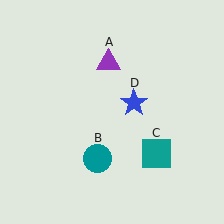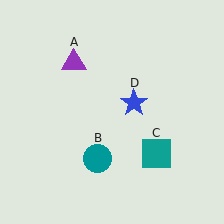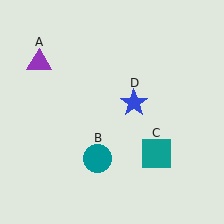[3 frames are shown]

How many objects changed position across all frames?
1 object changed position: purple triangle (object A).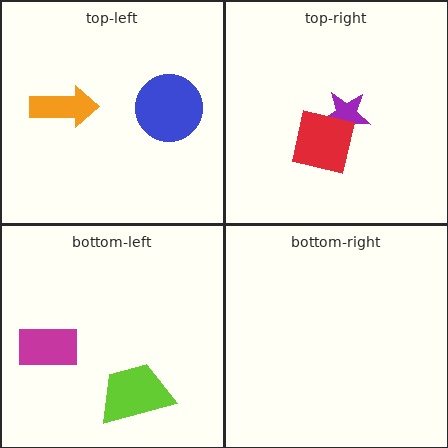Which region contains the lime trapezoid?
The bottom-left region.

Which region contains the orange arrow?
The top-left region.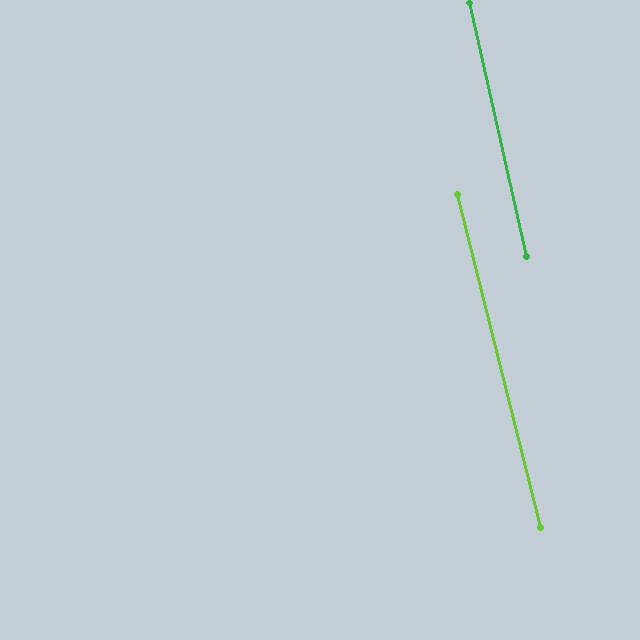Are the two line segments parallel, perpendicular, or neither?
Parallel — their directions differ by only 1.5°.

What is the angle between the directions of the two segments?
Approximately 1 degree.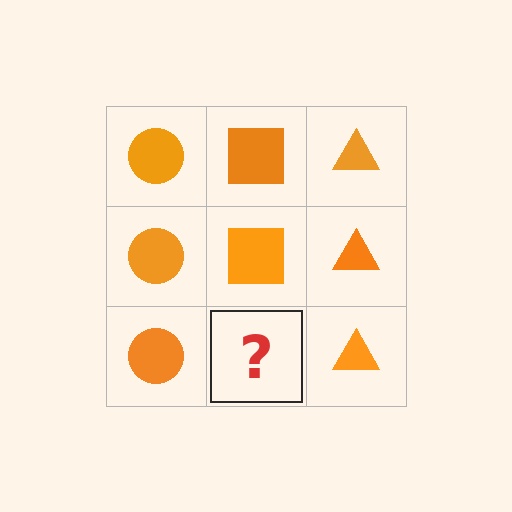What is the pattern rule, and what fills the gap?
The rule is that each column has a consistent shape. The gap should be filled with an orange square.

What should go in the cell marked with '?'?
The missing cell should contain an orange square.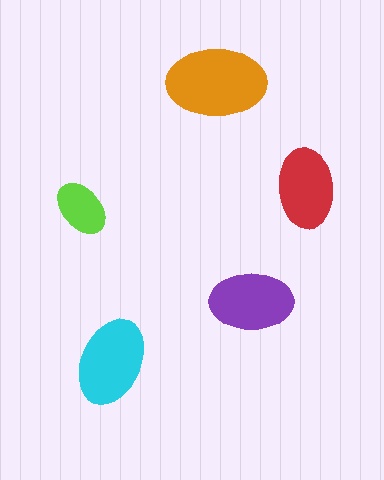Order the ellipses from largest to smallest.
the orange one, the cyan one, the purple one, the red one, the lime one.